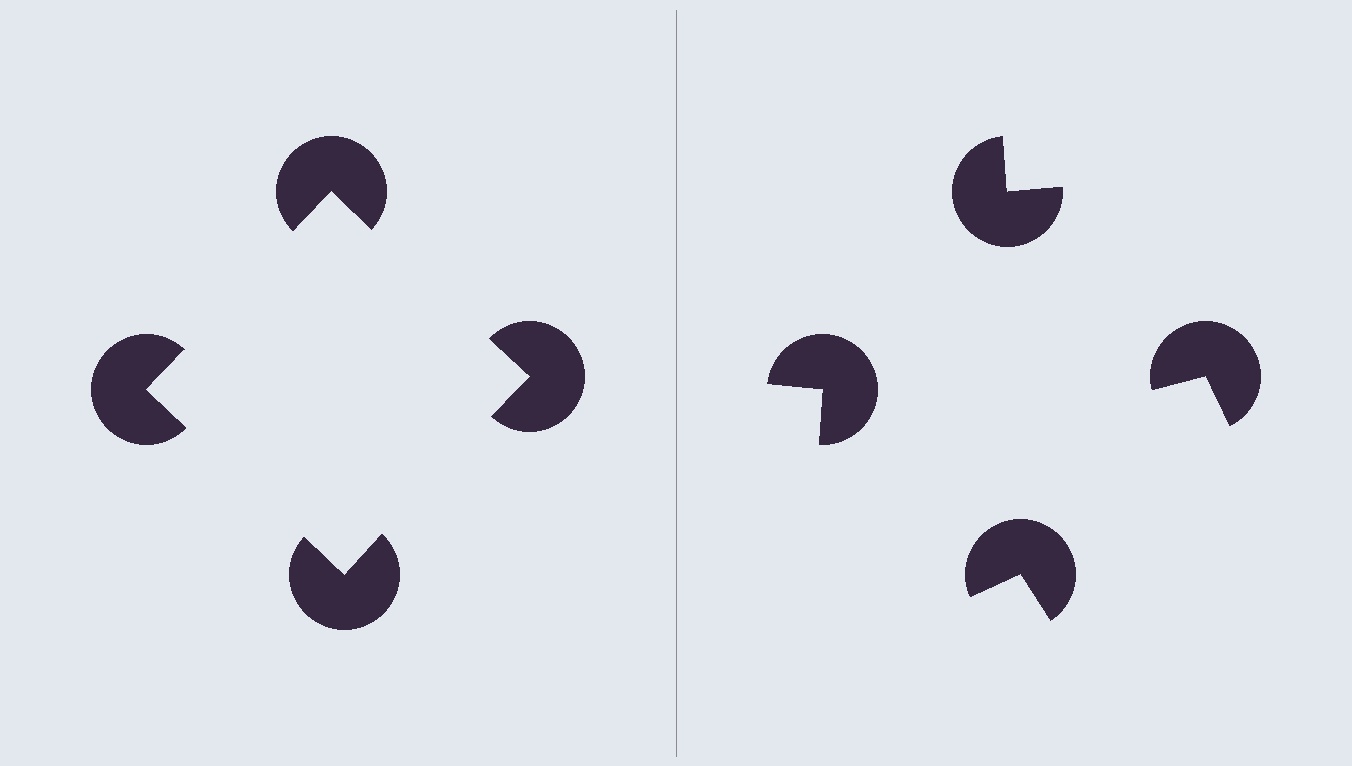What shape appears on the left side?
An illusory square.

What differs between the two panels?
The pac-man discs are positioned identically on both sides; only the wedge orientations differ. On the left they align to a square; on the right they are misaligned.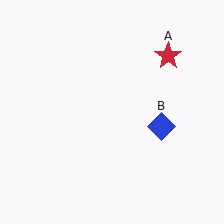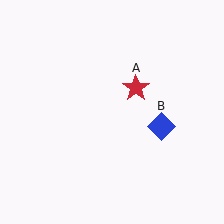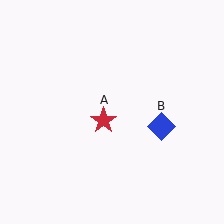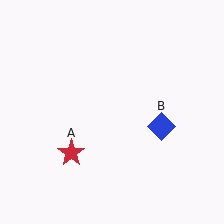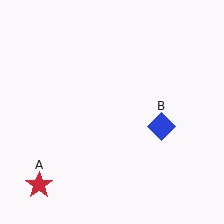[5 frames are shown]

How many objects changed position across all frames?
1 object changed position: red star (object A).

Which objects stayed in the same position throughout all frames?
Blue diamond (object B) remained stationary.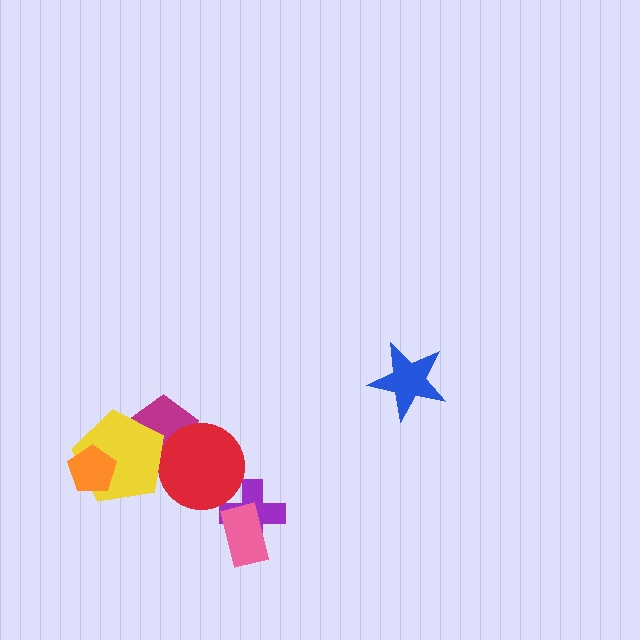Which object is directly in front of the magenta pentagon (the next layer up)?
The red circle is directly in front of the magenta pentagon.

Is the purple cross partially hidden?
Yes, it is partially covered by another shape.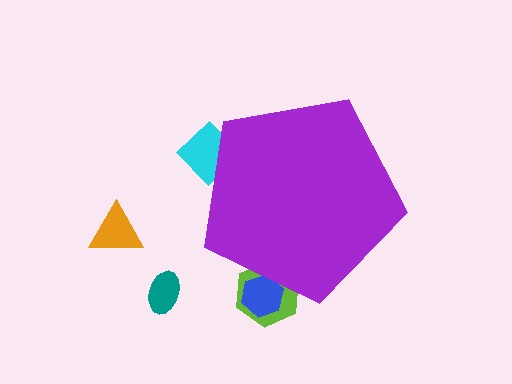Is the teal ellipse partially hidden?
No, the teal ellipse is fully visible.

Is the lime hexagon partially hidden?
Yes, the lime hexagon is partially hidden behind the purple pentagon.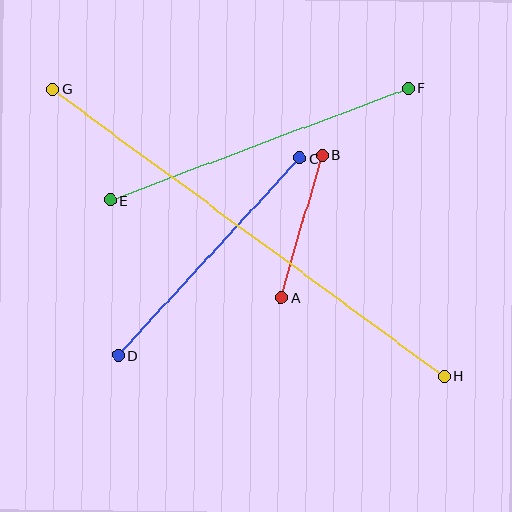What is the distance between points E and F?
The distance is approximately 319 pixels.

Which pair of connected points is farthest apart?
Points G and H are farthest apart.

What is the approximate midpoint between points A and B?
The midpoint is at approximately (302, 227) pixels.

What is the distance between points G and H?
The distance is approximately 485 pixels.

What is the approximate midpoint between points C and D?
The midpoint is at approximately (209, 257) pixels.